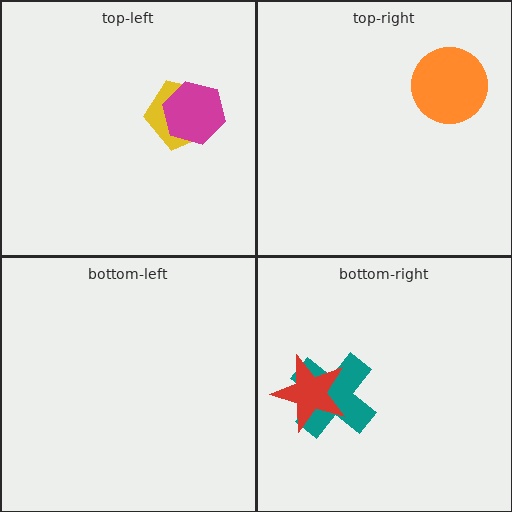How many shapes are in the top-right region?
1.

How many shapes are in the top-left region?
2.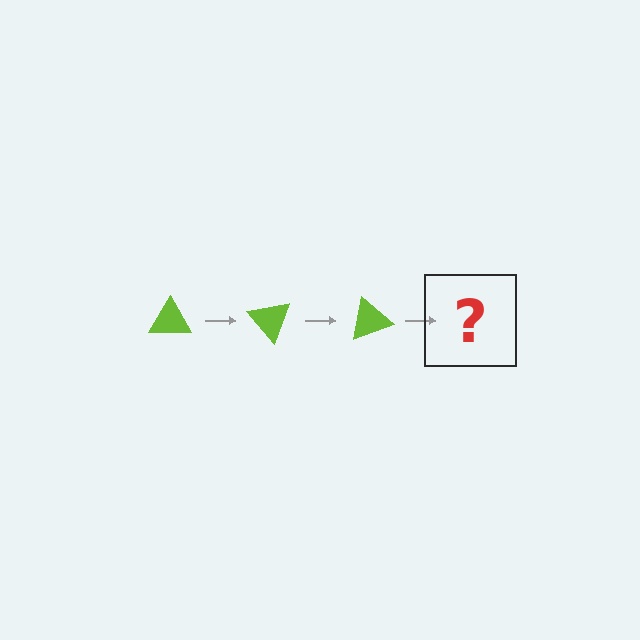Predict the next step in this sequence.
The next step is a lime triangle rotated 150 degrees.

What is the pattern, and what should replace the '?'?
The pattern is that the triangle rotates 50 degrees each step. The '?' should be a lime triangle rotated 150 degrees.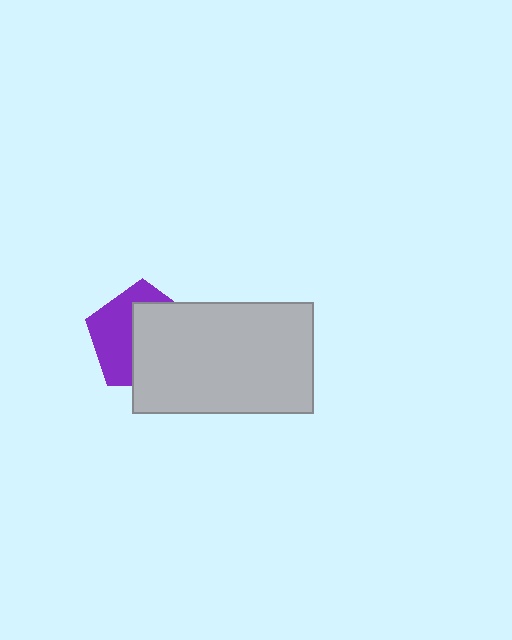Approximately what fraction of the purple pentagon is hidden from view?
Roughly 56% of the purple pentagon is hidden behind the light gray rectangle.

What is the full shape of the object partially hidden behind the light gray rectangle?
The partially hidden object is a purple pentagon.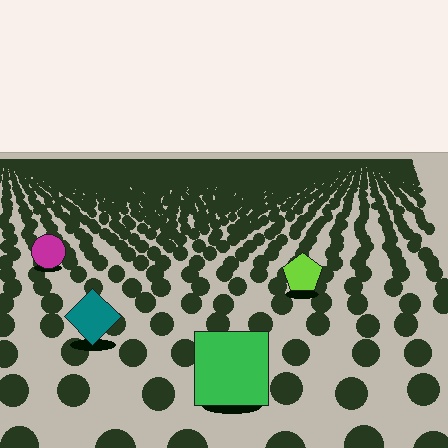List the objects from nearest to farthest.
From nearest to farthest: the green square, the teal diamond, the lime pentagon, the magenta circle.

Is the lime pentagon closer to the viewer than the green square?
No. The green square is closer — you can tell from the texture gradient: the ground texture is coarser near it.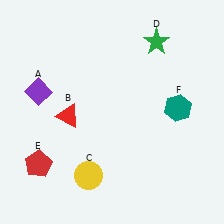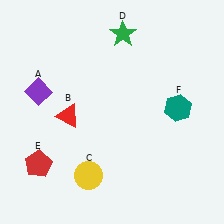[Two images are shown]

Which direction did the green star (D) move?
The green star (D) moved left.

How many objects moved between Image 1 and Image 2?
1 object moved between the two images.